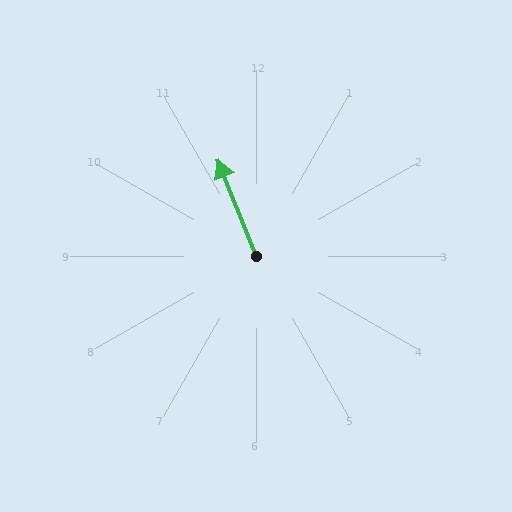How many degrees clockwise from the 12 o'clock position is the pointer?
Approximately 338 degrees.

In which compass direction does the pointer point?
North.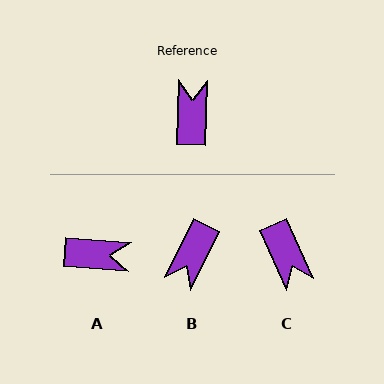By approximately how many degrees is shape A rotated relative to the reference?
Approximately 93 degrees clockwise.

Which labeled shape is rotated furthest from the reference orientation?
B, about 155 degrees away.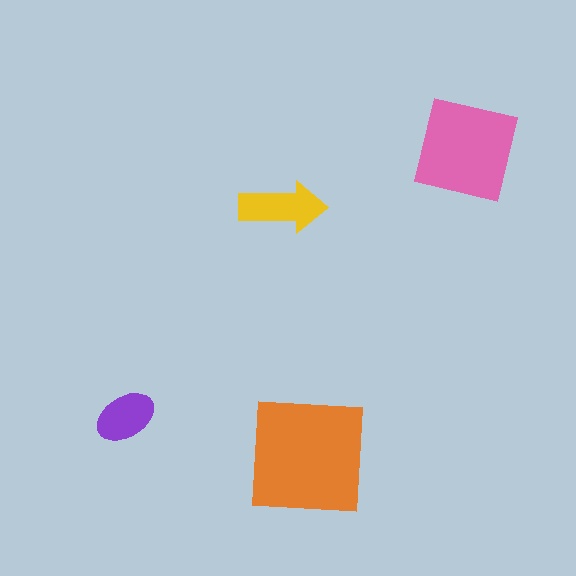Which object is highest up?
The pink square is topmost.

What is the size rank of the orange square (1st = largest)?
1st.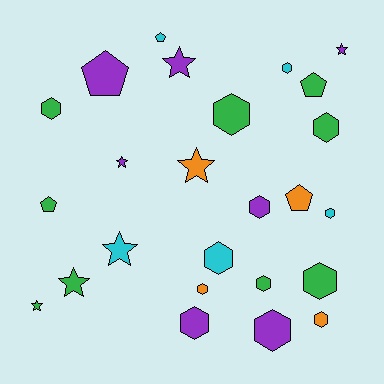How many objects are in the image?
There are 25 objects.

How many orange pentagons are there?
There is 1 orange pentagon.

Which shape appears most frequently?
Hexagon, with 13 objects.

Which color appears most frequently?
Green, with 9 objects.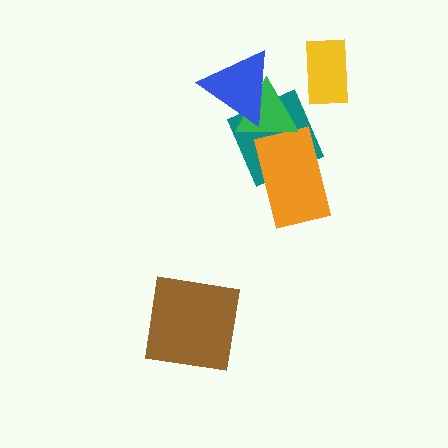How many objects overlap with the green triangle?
3 objects overlap with the green triangle.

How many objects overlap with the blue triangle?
2 objects overlap with the blue triangle.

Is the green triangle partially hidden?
Yes, it is partially covered by another shape.